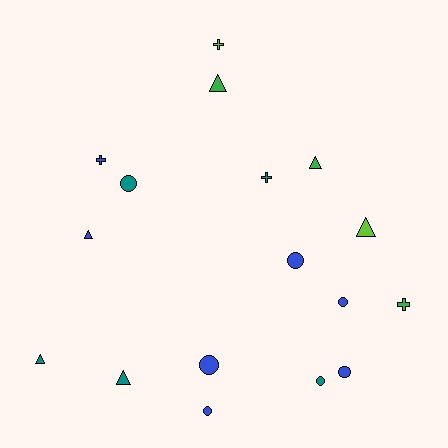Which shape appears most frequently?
Circle, with 7 objects.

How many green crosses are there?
There is 1 green cross.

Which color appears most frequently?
Blue, with 7 objects.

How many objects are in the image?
There are 17 objects.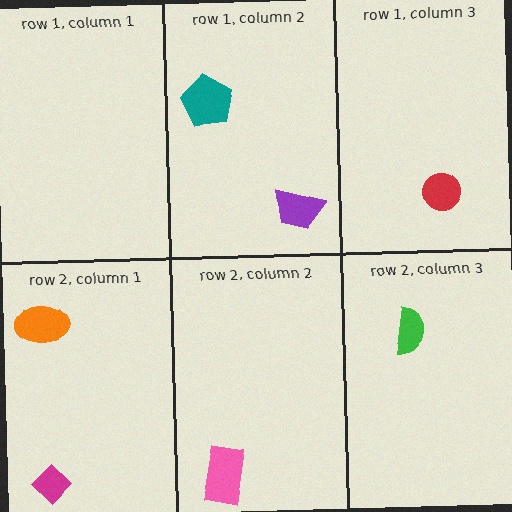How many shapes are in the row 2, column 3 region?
1.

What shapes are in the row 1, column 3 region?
The red circle.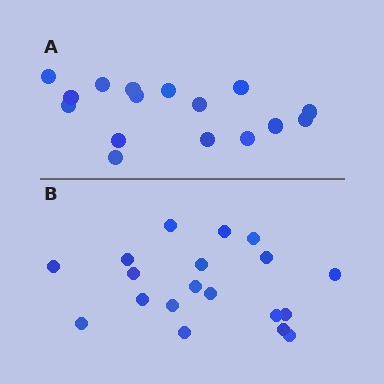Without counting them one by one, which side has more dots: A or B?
Region B (the bottom region) has more dots.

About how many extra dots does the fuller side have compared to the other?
Region B has just a few more — roughly 2 or 3 more dots than region A.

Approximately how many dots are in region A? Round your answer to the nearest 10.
About 20 dots. (The exact count is 16, which rounds to 20.)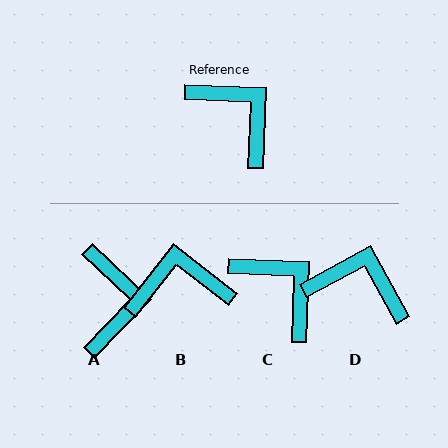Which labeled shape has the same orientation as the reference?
C.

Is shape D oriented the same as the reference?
No, it is off by about 31 degrees.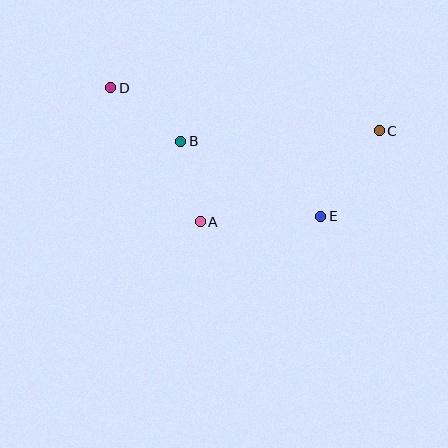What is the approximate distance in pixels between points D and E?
The distance between D and E is approximately 246 pixels.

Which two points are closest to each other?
Points A and B are closest to each other.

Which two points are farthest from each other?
Points C and D are farthest from each other.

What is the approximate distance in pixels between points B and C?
The distance between B and C is approximately 199 pixels.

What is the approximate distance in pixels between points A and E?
The distance between A and E is approximately 121 pixels.